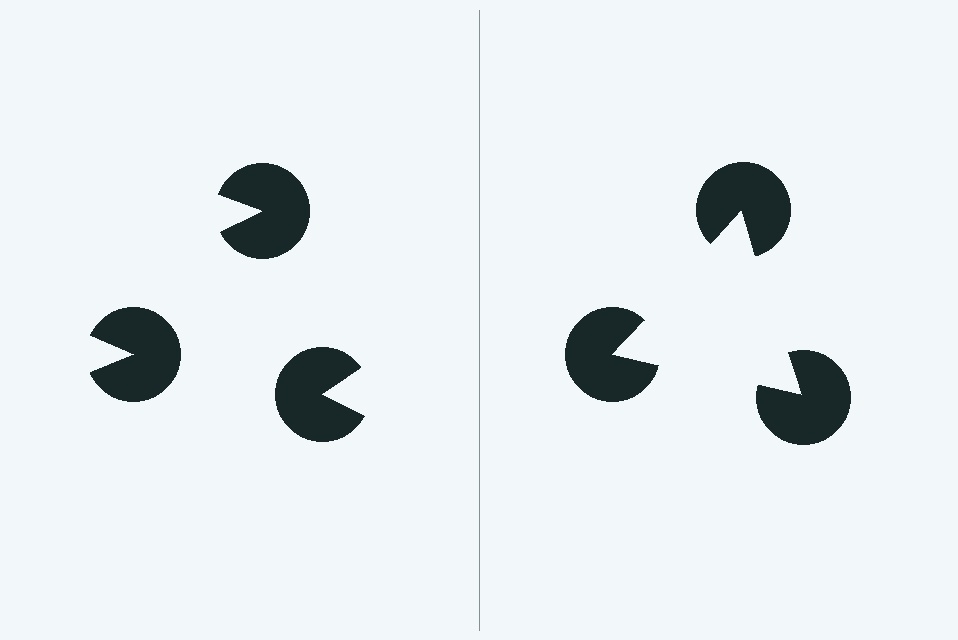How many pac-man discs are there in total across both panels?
6 — 3 on each side.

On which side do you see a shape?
An illusory triangle appears on the right side. On the left side the wedge cuts are rotated, so no coherent shape forms.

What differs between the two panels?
The pac-man discs are positioned identically on both sides; only the wedge orientations differ. On the right they align to a triangle; on the left they are misaligned.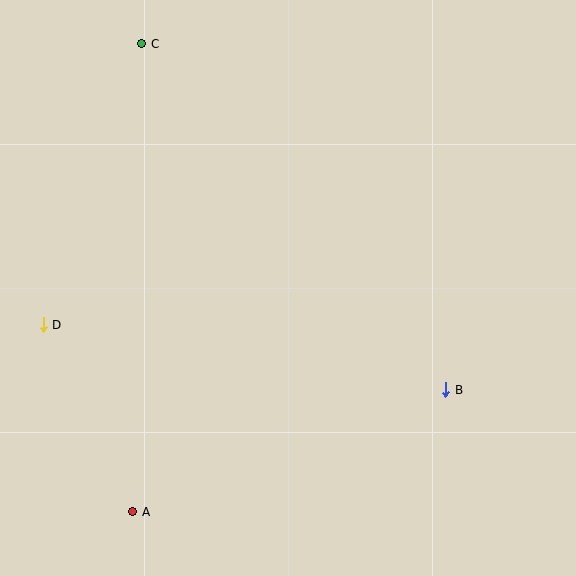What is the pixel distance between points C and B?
The distance between C and B is 461 pixels.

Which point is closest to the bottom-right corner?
Point B is closest to the bottom-right corner.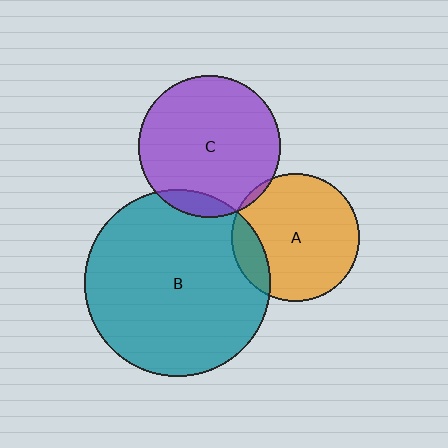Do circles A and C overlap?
Yes.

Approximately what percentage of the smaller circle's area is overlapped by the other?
Approximately 5%.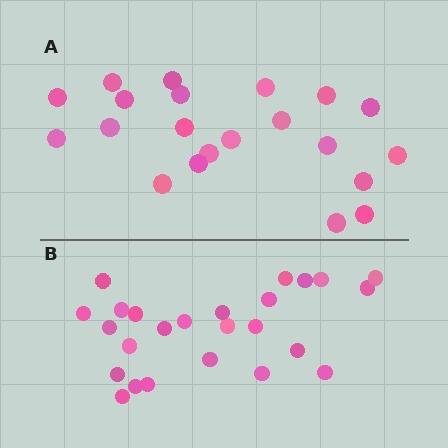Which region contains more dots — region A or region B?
Region B (the bottom region) has more dots.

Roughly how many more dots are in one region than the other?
Region B has about 4 more dots than region A.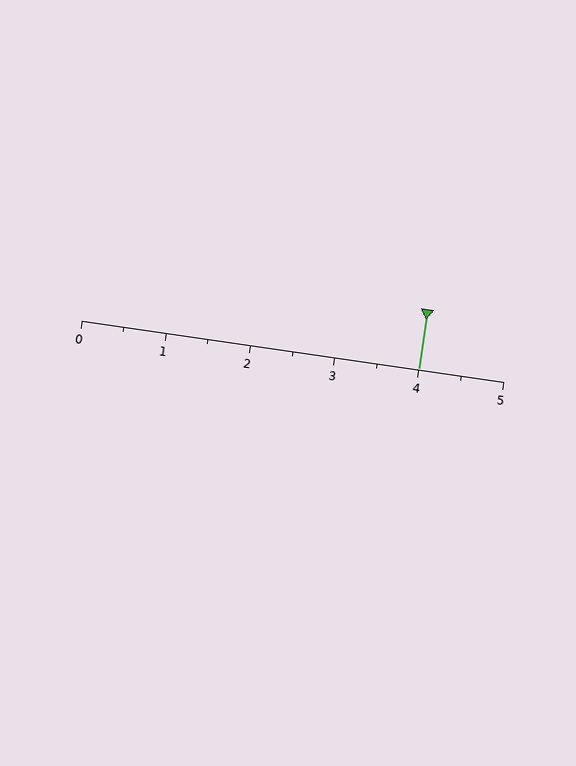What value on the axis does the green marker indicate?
The marker indicates approximately 4.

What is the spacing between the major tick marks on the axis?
The major ticks are spaced 1 apart.